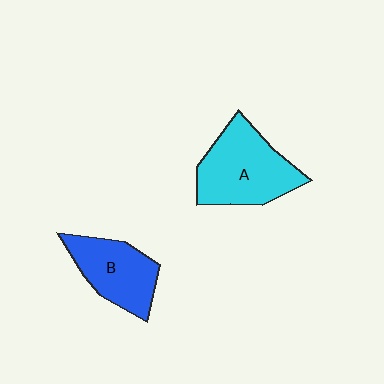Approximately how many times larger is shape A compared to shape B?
Approximately 1.3 times.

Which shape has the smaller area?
Shape B (blue).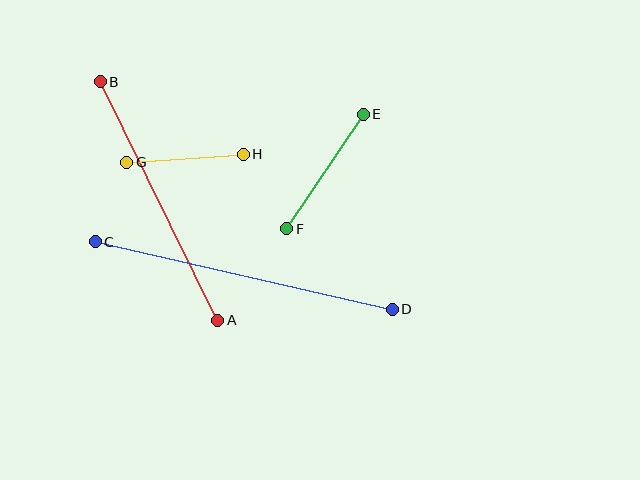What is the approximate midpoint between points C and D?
The midpoint is at approximately (244, 276) pixels.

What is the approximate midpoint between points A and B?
The midpoint is at approximately (159, 201) pixels.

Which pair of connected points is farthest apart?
Points C and D are farthest apart.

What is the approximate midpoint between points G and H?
The midpoint is at approximately (185, 158) pixels.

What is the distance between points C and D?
The distance is approximately 305 pixels.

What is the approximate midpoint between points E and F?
The midpoint is at approximately (325, 171) pixels.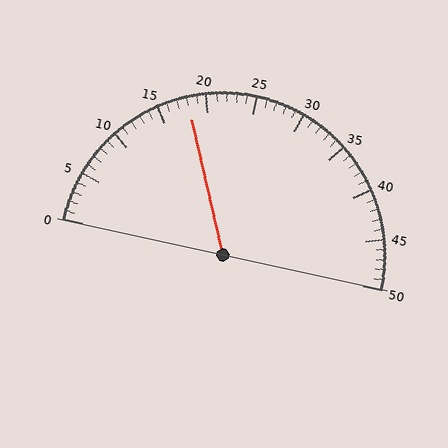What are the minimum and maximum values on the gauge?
The gauge ranges from 0 to 50.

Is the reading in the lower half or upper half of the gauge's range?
The reading is in the lower half of the range (0 to 50).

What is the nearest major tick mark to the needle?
The nearest major tick mark is 20.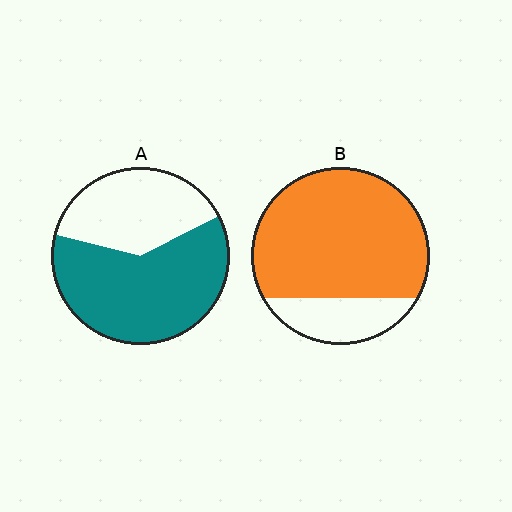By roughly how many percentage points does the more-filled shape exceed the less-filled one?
By roughly 15 percentage points (B over A).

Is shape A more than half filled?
Yes.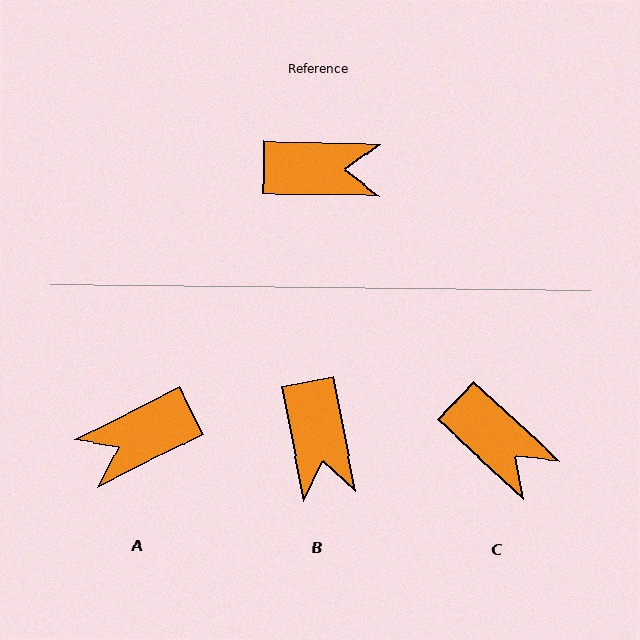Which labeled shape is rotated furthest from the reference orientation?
A, about 152 degrees away.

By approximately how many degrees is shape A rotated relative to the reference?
Approximately 152 degrees clockwise.